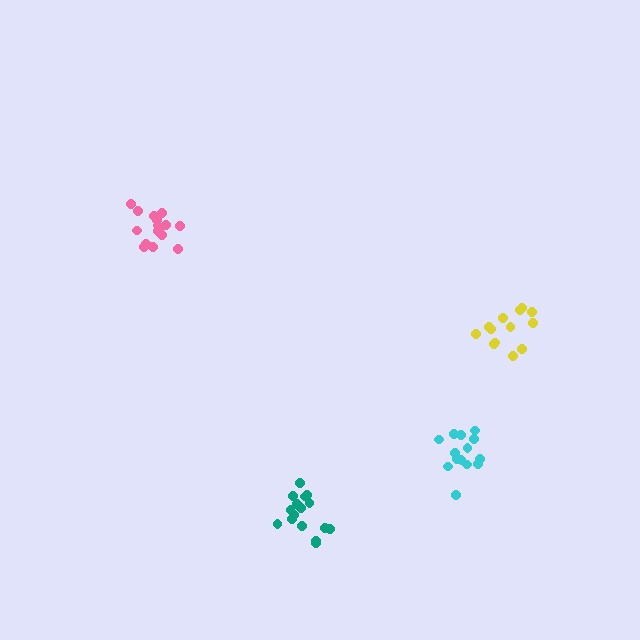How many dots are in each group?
Group 1: 16 dots, Group 2: 16 dots, Group 3: 14 dots, Group 4: 13 dots (59 total).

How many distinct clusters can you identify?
There are 4 distinct clusters.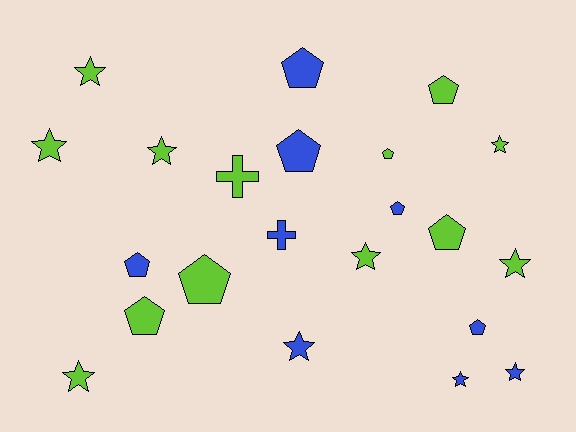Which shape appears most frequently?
Pentagon, with 10 objects.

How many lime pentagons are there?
There are 5 lime pentagons.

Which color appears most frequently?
Lime, with 13 objects.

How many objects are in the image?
There are 22 objects.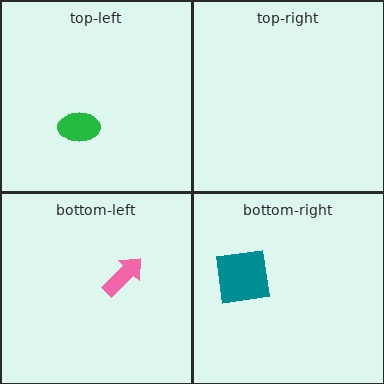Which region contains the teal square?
The bottom-right region.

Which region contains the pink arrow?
The bottom-left region.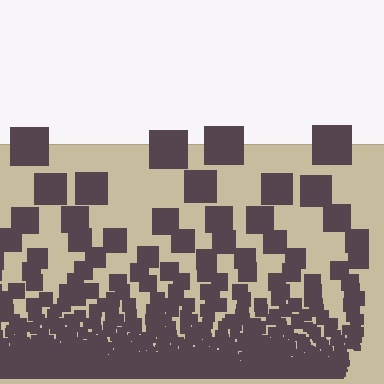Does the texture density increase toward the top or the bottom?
Density increases toward the bottom.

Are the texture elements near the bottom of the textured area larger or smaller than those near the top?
Smaller. The gradient is inverted — elements near the bottom are smaller and denser.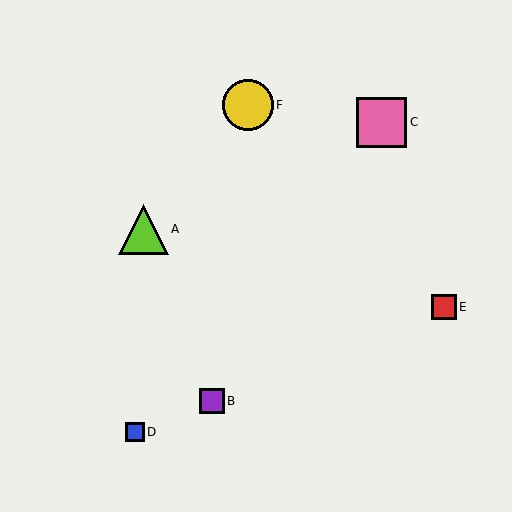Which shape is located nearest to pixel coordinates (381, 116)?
The pink square (labeled C) at (382, 122) is nearest to that location.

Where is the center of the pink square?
The center of the pink square is at (382, 122).